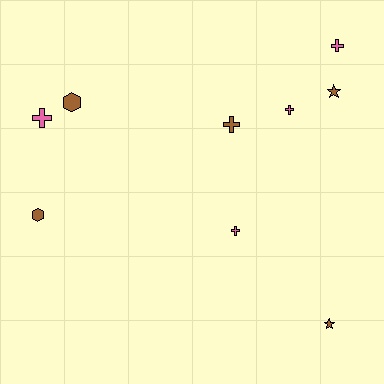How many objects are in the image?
There are 9 objects.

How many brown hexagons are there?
There are 2 brown hexagons.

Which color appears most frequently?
Brown, with 5 objects.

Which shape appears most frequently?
Cross, with 5 objects.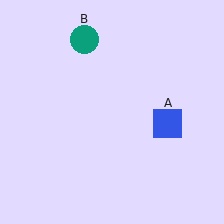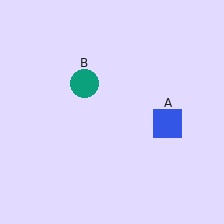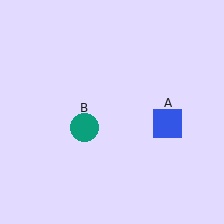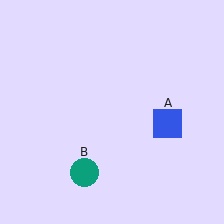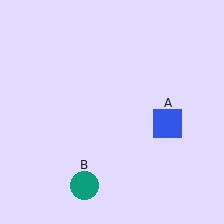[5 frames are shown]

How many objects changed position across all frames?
1 object changed position: teal circle (object B).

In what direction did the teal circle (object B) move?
The teal circle (object B) moved down.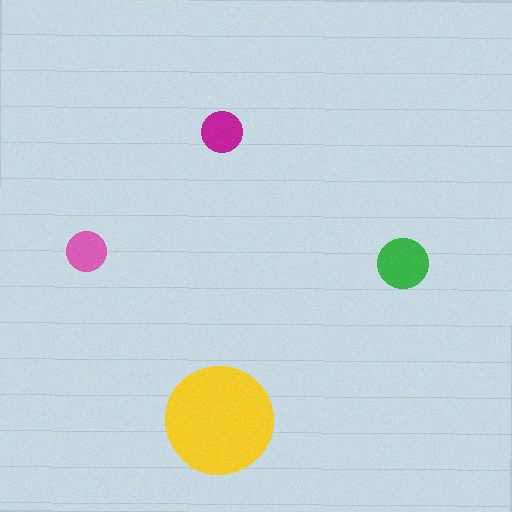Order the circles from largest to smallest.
the yellow one, the green one, the magenta one, the pink one.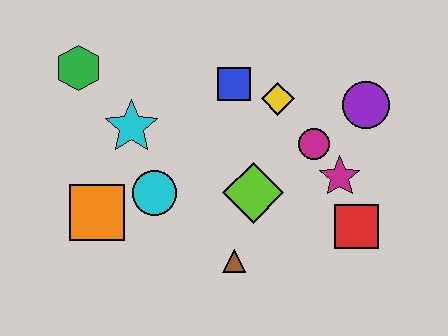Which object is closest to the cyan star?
The cyan circle is closest to the cyan star.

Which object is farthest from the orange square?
The purple circle is farthest from the orange square.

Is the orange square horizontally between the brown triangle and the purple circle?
No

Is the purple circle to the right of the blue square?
Yes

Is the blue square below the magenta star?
No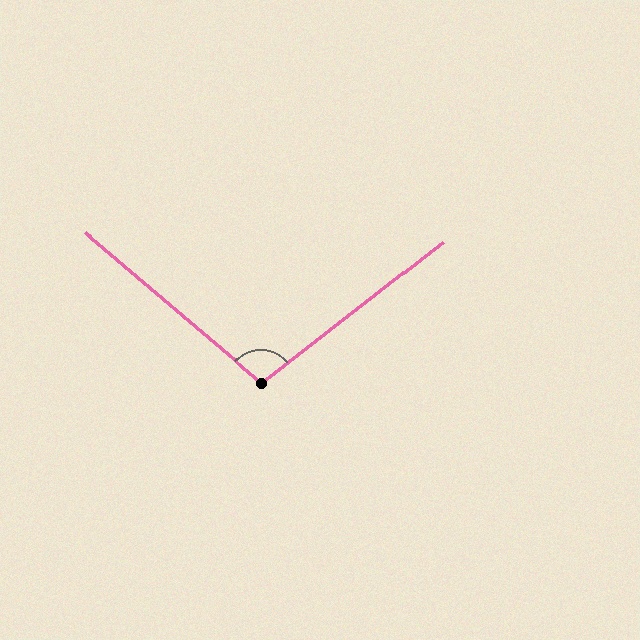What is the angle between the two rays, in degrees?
Approximately 102 degrees.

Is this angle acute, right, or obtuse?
It is obtuse.